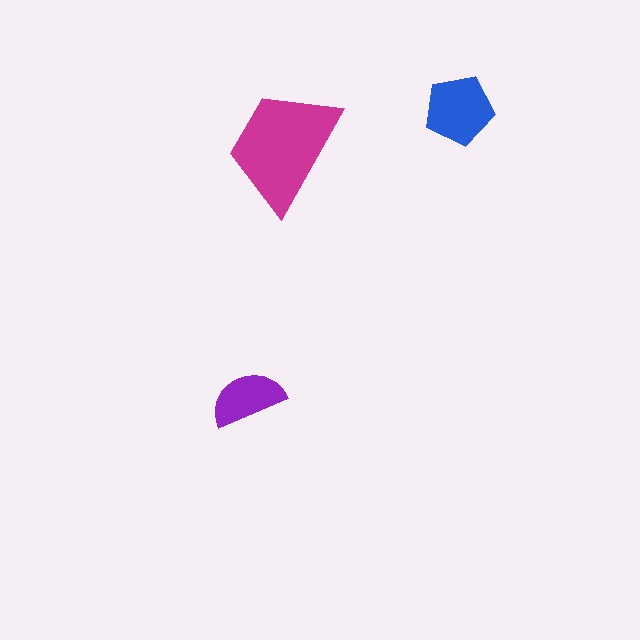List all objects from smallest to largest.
The purple semicircle, the blue pentagon, the magenta trapezoid.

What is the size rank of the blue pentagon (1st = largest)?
2nd.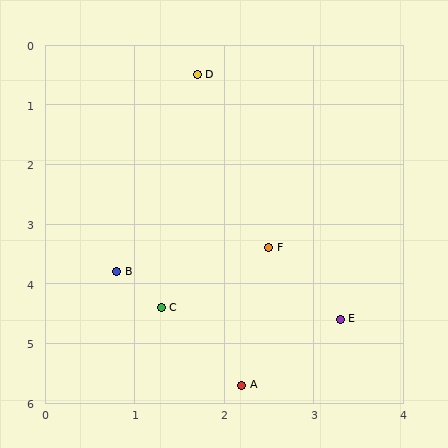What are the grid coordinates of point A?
Point A is at approximately (2.2, 5.7).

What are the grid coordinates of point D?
Point D is at approximately (1.7, 0.5).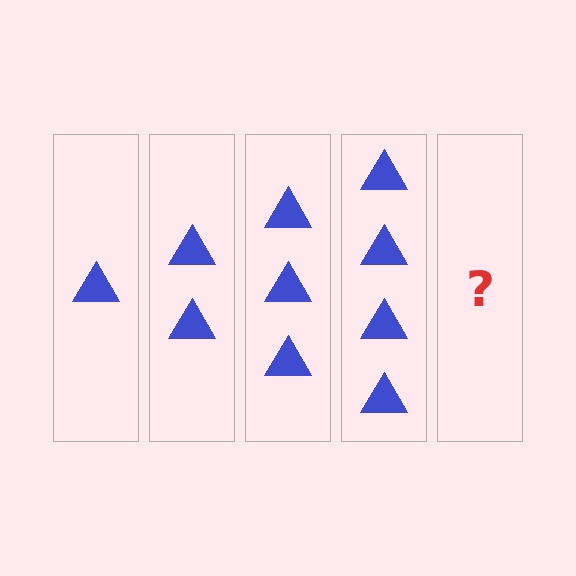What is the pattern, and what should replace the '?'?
The pattern is that each step adds one more triangle. The '?' should be 5 triangles.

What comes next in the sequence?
The next element should be 5 triangles.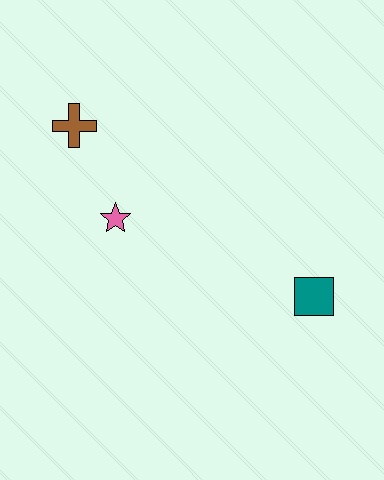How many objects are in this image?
There are 3 objects.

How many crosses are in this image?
There is 1 cross.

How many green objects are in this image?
There are no green objects.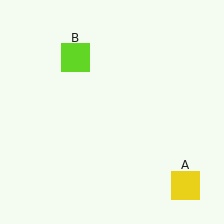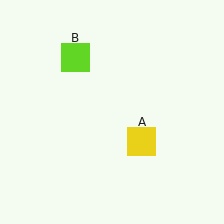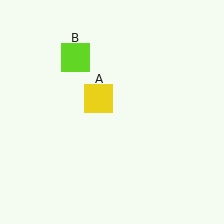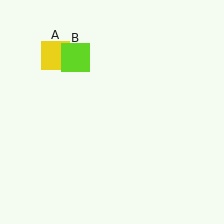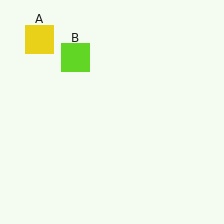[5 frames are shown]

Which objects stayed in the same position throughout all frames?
Lime square (object B) remained stationary.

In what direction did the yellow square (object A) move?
The yellow square (object A) moved up and to the left.